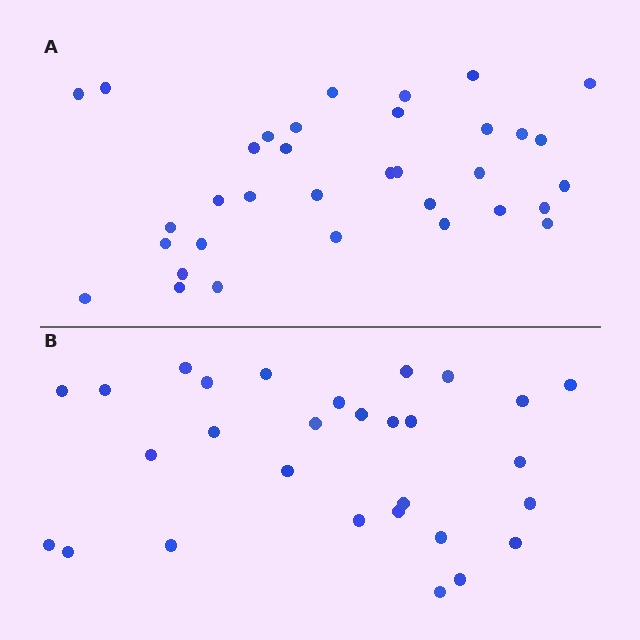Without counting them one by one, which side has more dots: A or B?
Region A (the top region) has more dots.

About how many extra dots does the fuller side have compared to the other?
Region A has about 5 more dots than region B.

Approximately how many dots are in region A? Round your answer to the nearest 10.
About 30 dots. (The exact count is 34, which rounds to 30.)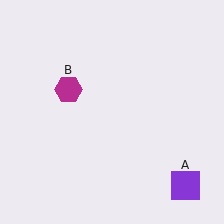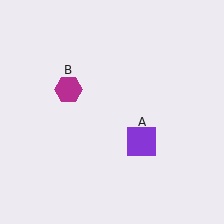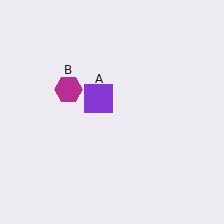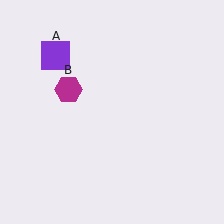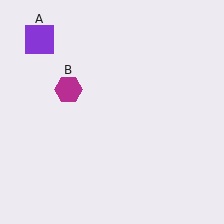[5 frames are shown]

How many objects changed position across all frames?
1 object changed position: purple square (object A).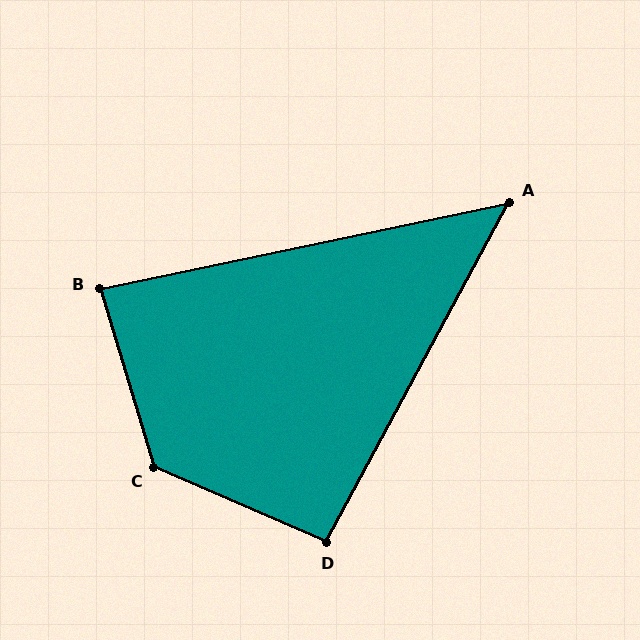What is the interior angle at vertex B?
Approximately 85 degrees (approximately right).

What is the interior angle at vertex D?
Approximately 95 degrees (approximately right).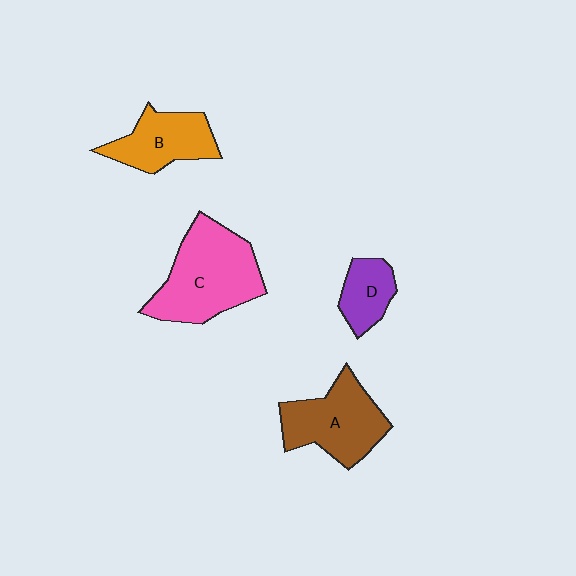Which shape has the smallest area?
Shape D (purple).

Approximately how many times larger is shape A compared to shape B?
Approximately 1.3 times.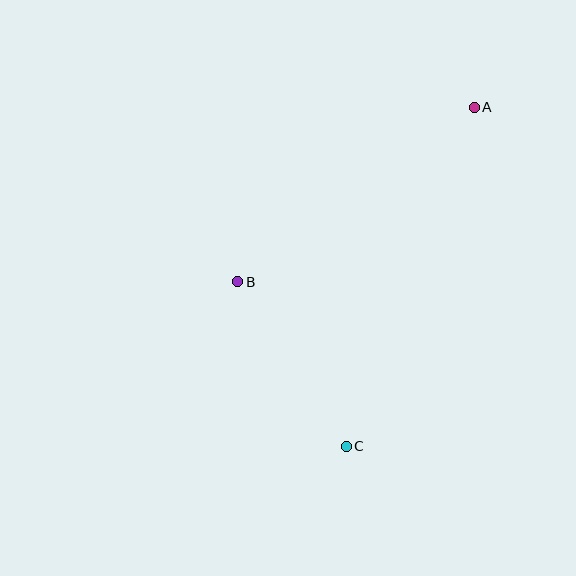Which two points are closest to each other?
Points B and C are closest to each other.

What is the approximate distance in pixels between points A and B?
The distance between A and B is approximately 294 pixels.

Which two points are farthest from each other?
Points A and C are farthest from each other.